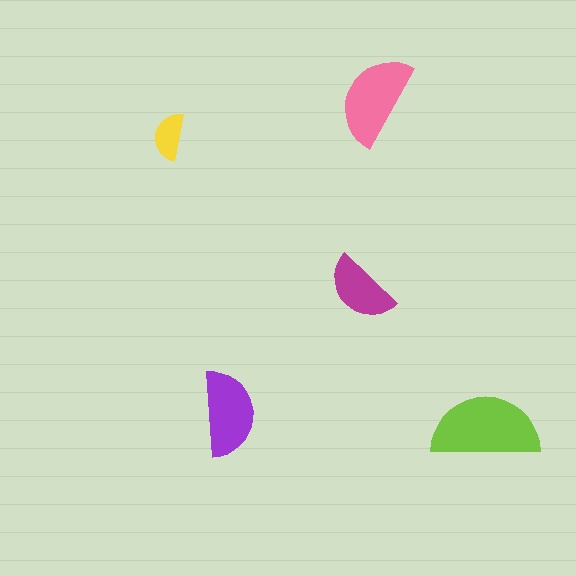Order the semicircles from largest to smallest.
the lime one, the pink one, the purple one, the magenta one, the yellow one.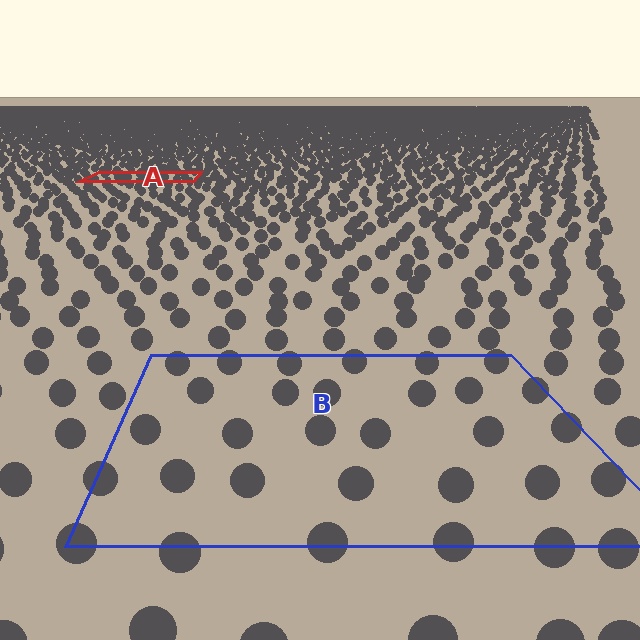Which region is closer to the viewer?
Region B is closer. The texture elements there are larger and more spread out.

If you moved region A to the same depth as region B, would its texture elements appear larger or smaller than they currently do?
They would appear larger. At a closer depth, the same texture elements are projected at a bigger on-screen size.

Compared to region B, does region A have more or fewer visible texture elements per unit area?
Region A has more texture elements per unit area — they are packed more densely because it is farther away.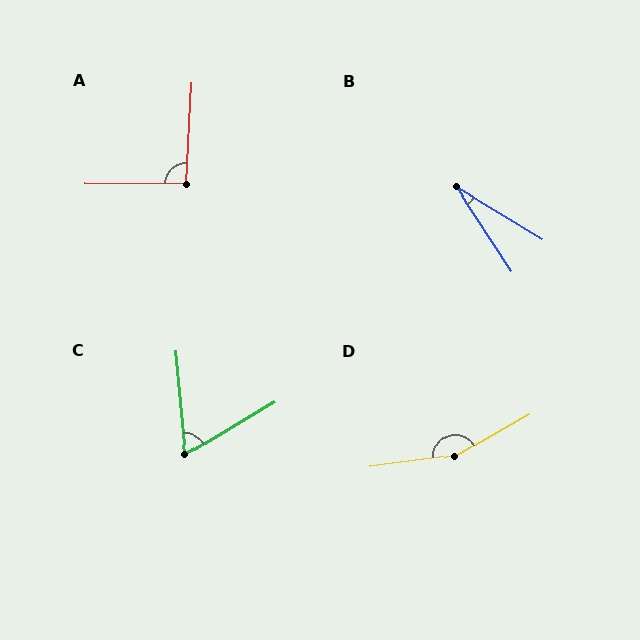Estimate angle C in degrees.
Approximately 64 degrees.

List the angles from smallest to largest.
B (25°), C (64°), A (93°), D (158°).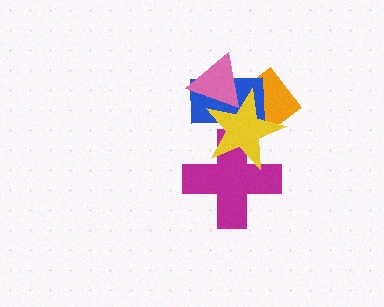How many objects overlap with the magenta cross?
1 object overlaps with the magenta cross.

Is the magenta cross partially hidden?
Yes, it is partially covered by another shape.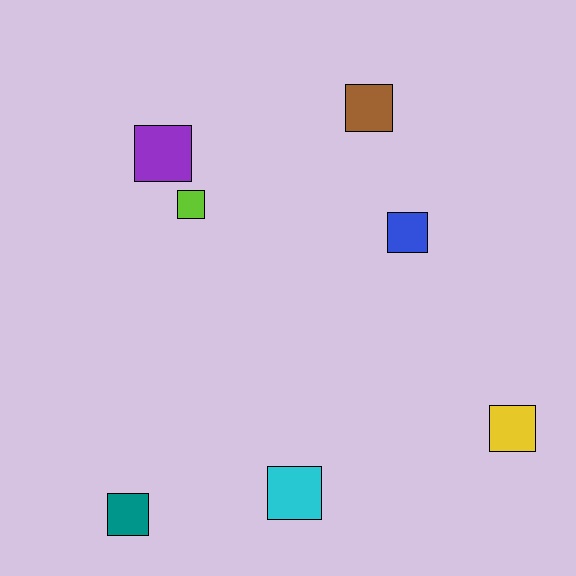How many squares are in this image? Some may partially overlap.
There are 7 squares.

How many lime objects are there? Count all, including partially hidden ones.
There is 1 lime object.